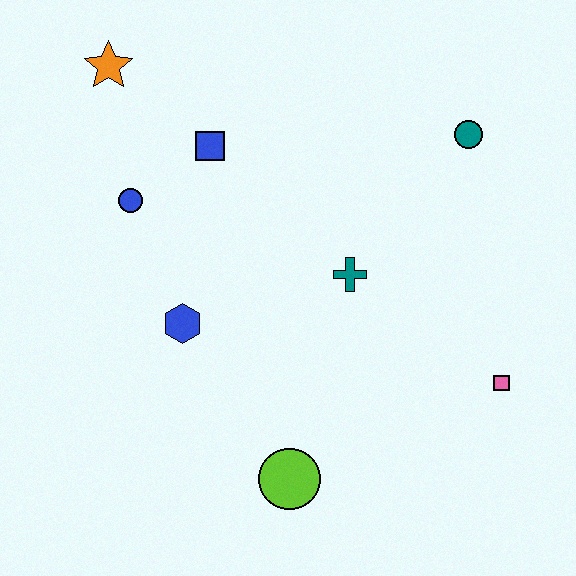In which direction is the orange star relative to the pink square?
The orange star is to the left of the pink square.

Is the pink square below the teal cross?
Yes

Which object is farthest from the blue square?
The pink square is farthest from the blue square.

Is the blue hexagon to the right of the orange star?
Yes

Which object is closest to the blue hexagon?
The blue circle is closest to the blue hexagon.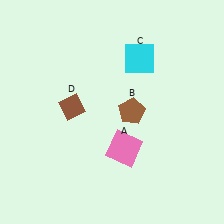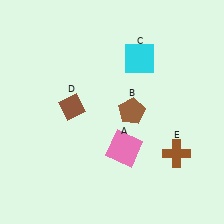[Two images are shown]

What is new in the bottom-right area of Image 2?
A brown cross (E) was added in the bottom-right area of Image 2.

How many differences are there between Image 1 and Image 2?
There is 1 difference between the two images.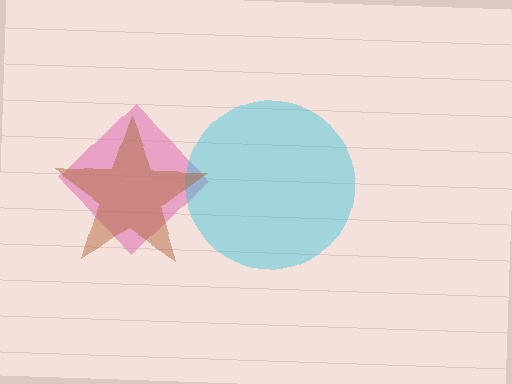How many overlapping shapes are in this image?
There are 3 overlapping shapes in the image.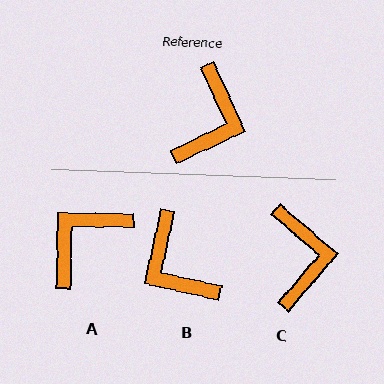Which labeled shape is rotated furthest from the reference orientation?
A, about 154 degrees away.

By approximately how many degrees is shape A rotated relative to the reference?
Approximately 154 degrees counter-clockwise.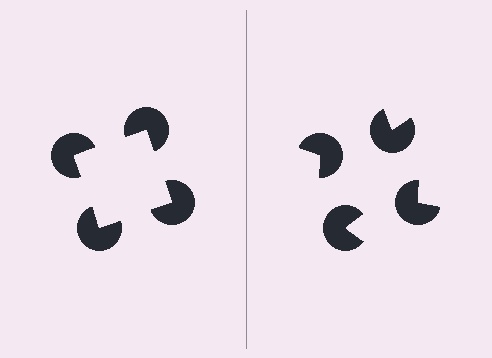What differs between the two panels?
The pac-man discs are positioned identically on both sides; only the wedge orientations differ. On the left they align to a square; on the right they are misaligned.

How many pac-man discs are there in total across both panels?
8 — 4 on each side.